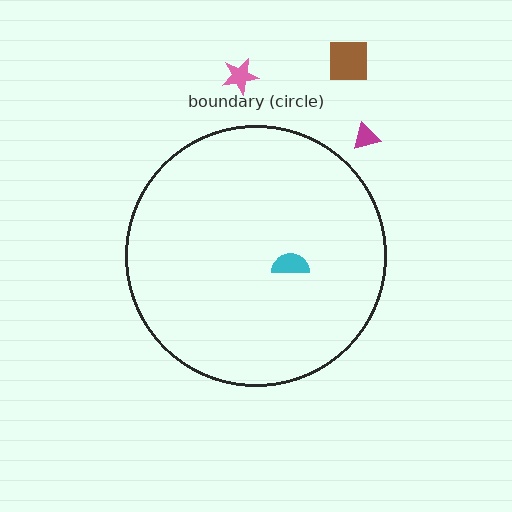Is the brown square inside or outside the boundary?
Outside.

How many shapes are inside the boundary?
1 inside, 3 outside.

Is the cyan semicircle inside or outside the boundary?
Inside.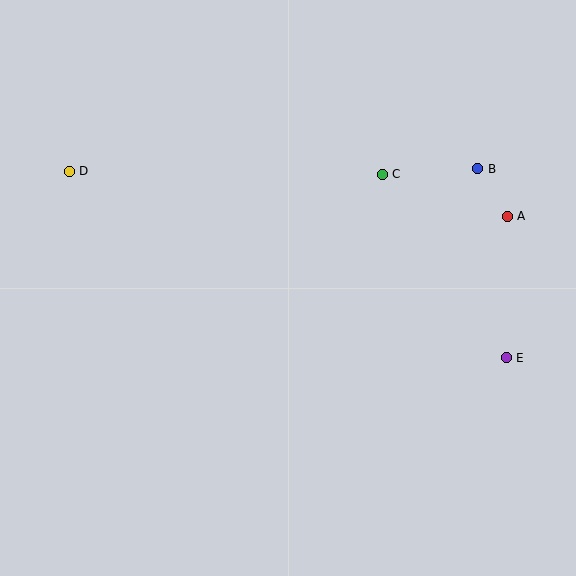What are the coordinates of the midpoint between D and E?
The midpoint between D and E is at (288, 265).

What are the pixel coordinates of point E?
Point E is at (506, 358).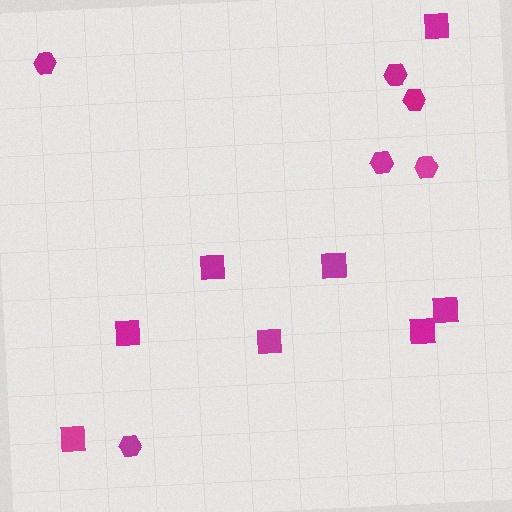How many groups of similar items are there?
There are 2 groups: one group of hexagons (6) and one group of squares (8).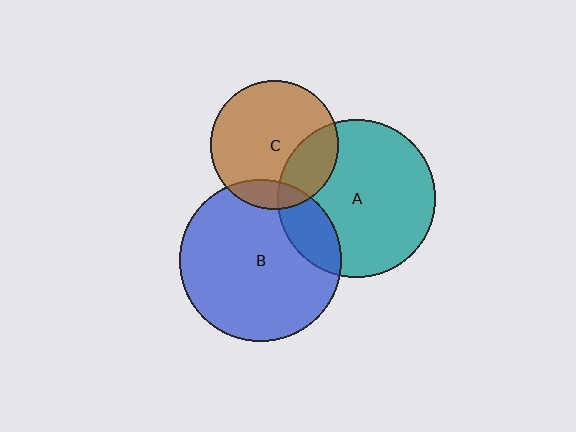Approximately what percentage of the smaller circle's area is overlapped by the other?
Approximately 20%.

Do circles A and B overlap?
Yes.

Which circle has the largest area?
Circle B (blue).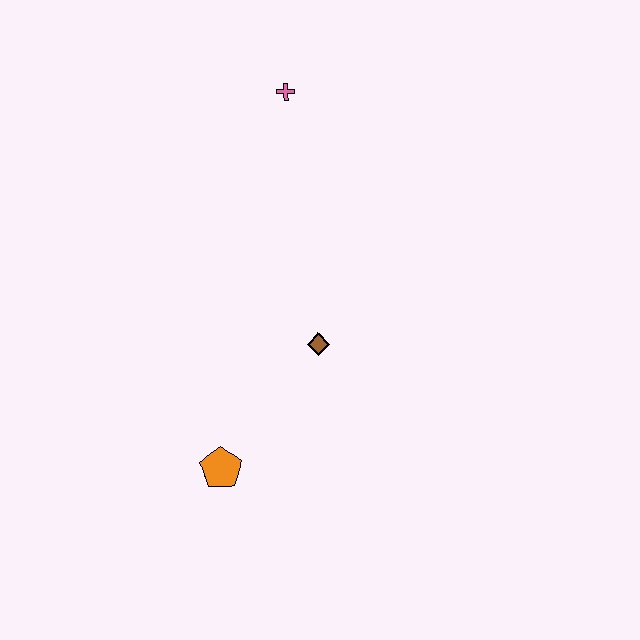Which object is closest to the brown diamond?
The orange pentagon is closest to the brown diamond.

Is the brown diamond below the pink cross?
Yes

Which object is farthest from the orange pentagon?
The pink cross is farthest from the orange pentagon.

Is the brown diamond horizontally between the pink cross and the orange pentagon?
No